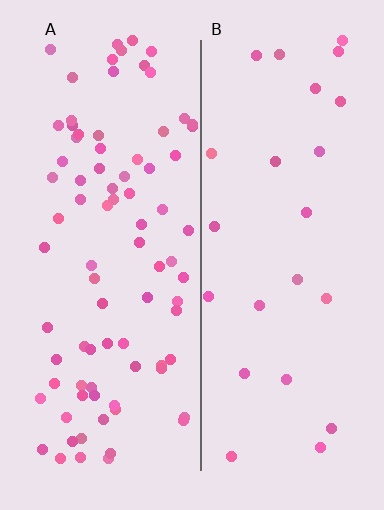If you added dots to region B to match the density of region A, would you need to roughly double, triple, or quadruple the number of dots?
Approximately triple.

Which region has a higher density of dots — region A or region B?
A (the left).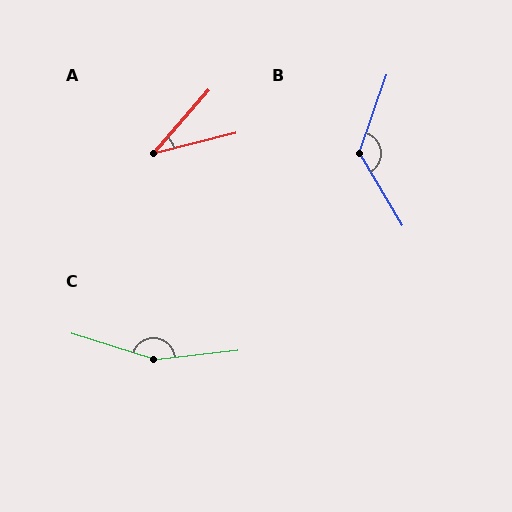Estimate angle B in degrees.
Approximately 130 degrees.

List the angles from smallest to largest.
A (36°), B (130°), C (157°).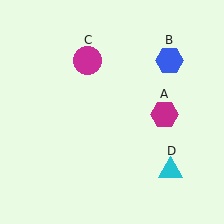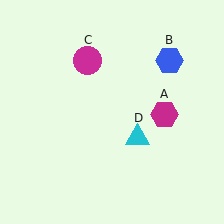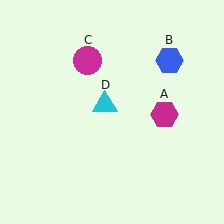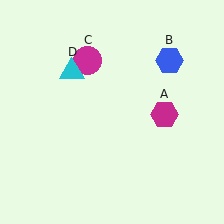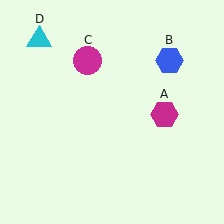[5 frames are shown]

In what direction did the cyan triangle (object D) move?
The cyan triangle (object D) moved up and to the left.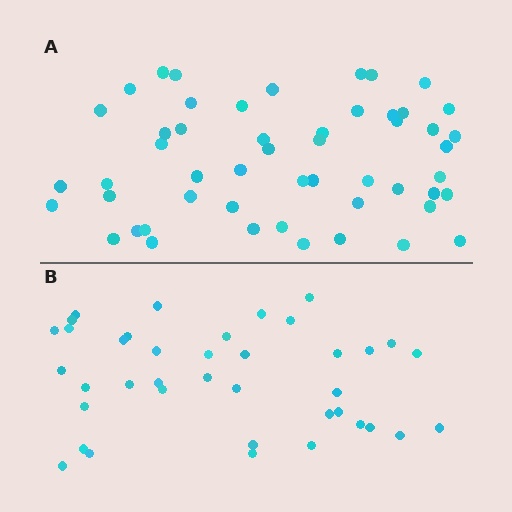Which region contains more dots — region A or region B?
Region A (the top region) has more dots.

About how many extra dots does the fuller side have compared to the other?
Region A has approximately 15 more dots than region B.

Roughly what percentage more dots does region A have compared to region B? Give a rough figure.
About 35% more.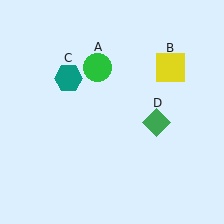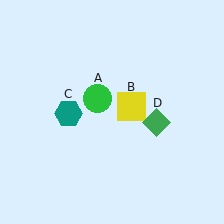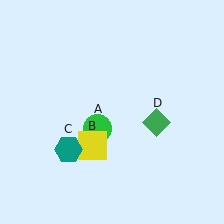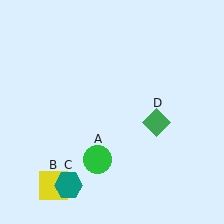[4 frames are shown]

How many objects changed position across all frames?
3 objects changed position: green circle (object A), yellow square (object B), teal hexagon (object C).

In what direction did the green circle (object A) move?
The green circle (object A) moved down.